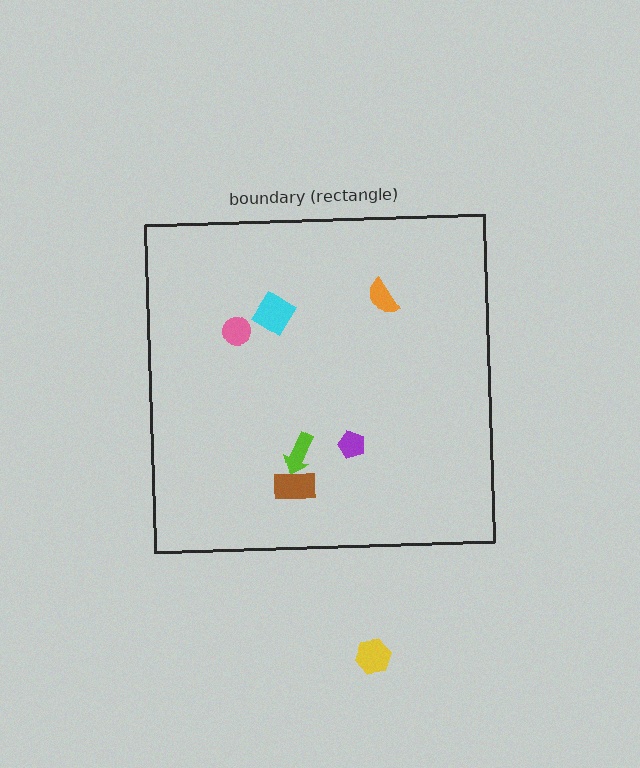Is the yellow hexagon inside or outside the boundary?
Outside.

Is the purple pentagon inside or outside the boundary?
Inside.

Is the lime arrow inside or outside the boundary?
Inside.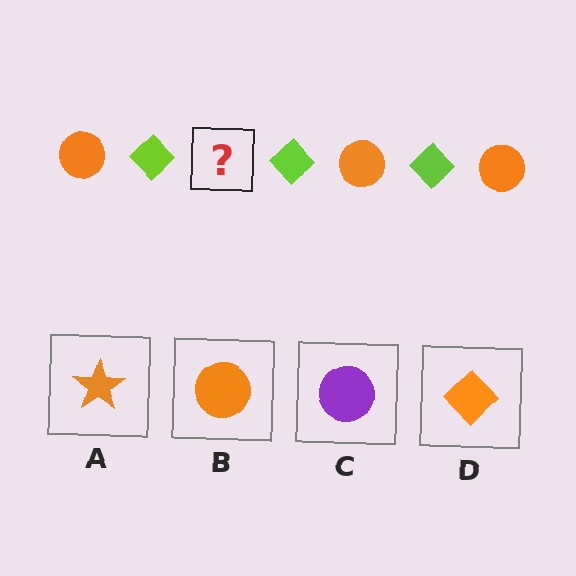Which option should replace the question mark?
Option B.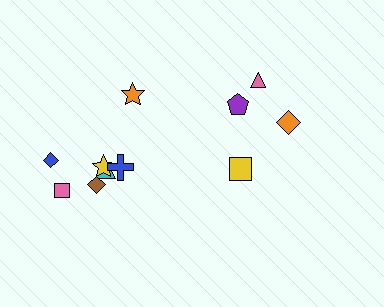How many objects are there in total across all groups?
There are 11 objects.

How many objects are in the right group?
There are 4 objects.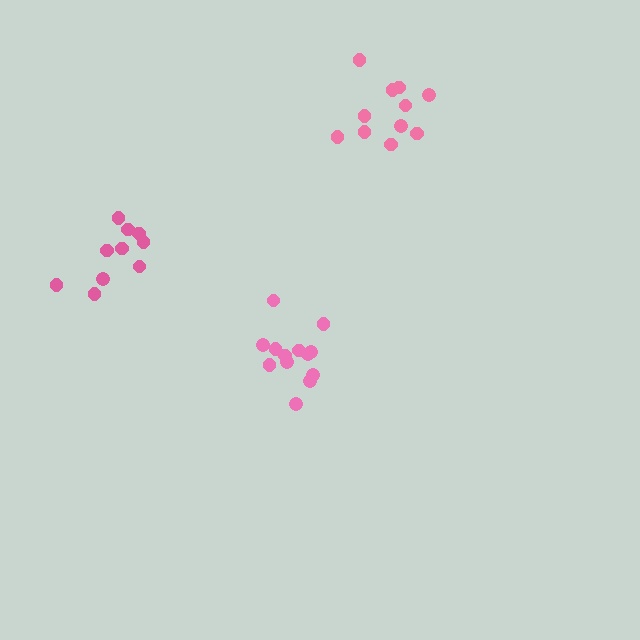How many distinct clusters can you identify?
There are 3 distinct clusters.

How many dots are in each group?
Group 1: 13 dots, Group 2: 10 dots, Group 3: 11 dots (34 total).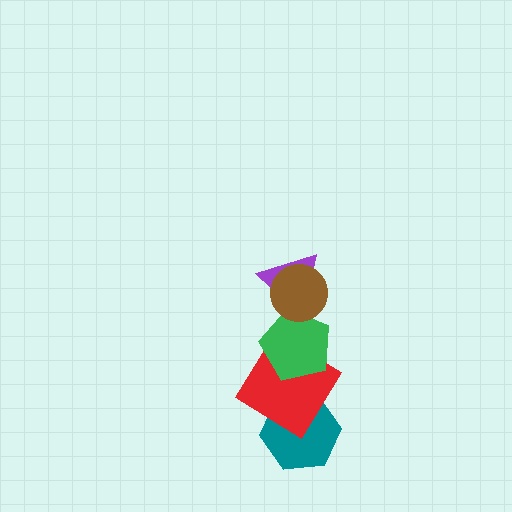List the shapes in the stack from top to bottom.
From top to bottom: the brown circle, the purple triangle, the green pentagon, the red diamond, the teal hexagon.